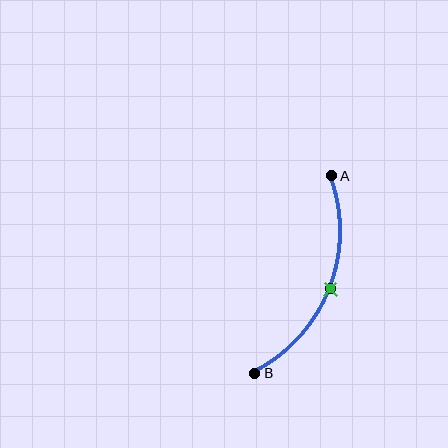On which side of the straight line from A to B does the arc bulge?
The arc bulges to the right of the straight line connecting A and B.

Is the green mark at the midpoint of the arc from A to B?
Yes. The green mark lies on the arc at equal arc-length from both A and B — it is the arc midpoint.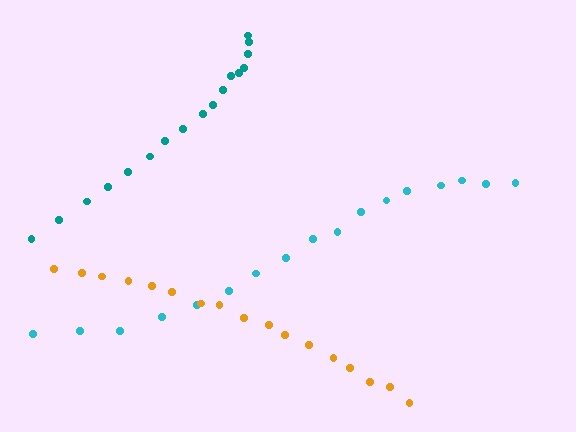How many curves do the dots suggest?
There are 3 distinct paths.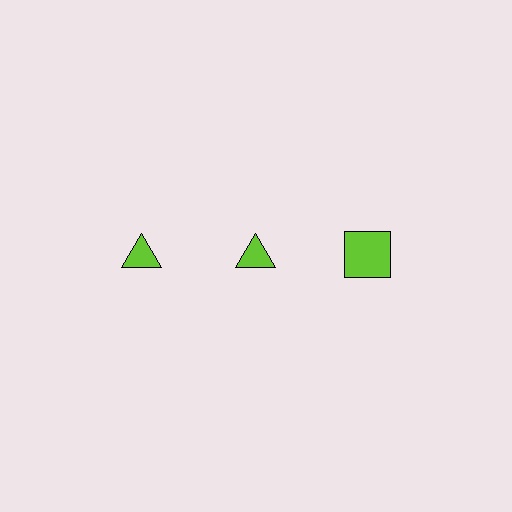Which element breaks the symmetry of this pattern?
The lime square in the top row, center column breaks the symmetry. All other shapes are lime triangles.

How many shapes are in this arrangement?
There are 3 shapes arranged in a grid pattern.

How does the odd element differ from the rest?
It has a different shape: square instead of triangle.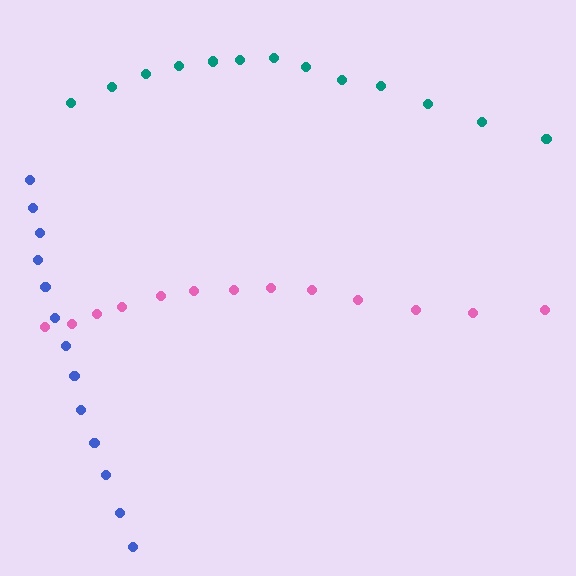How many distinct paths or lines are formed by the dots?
There are 3 distinct paths.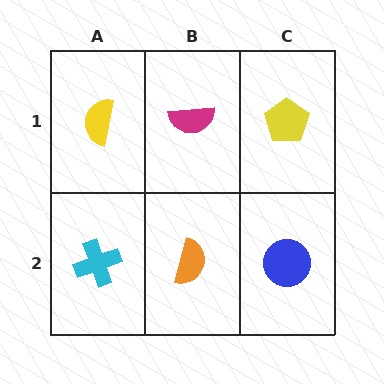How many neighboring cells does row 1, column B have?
3.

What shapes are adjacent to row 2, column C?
A yellow pentagon (row 1, column C), an orange semicircle (row 2, column B).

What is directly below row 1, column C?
A blue circle.